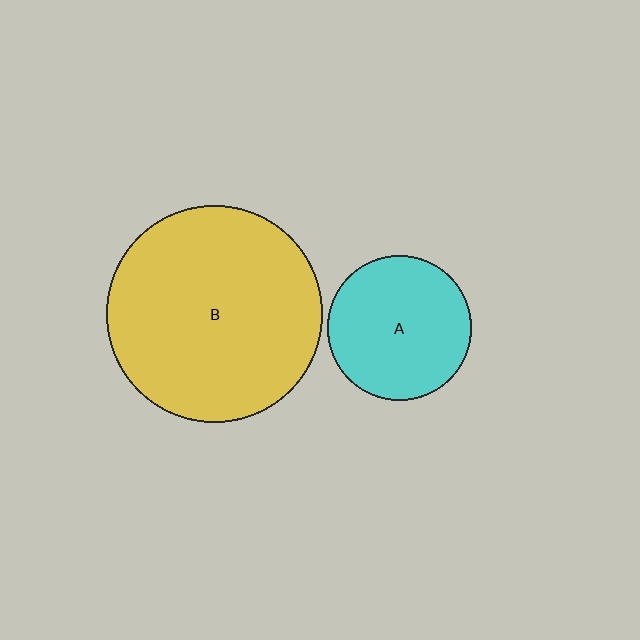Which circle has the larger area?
Circle B (yellow).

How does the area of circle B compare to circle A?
Approximately 2.2 times.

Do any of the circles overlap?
No, none of the circles overlap.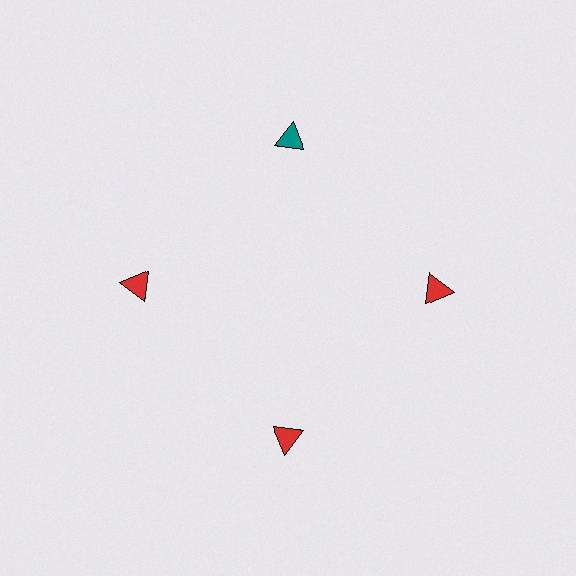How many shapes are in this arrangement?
There are 4 shapes arranged in a ring pattern.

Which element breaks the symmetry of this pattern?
The teal triangle at roughly the 12 o'clock position breaks the symmetry. All other shapes are red triangles.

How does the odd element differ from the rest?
It has a different color: teal instead of red.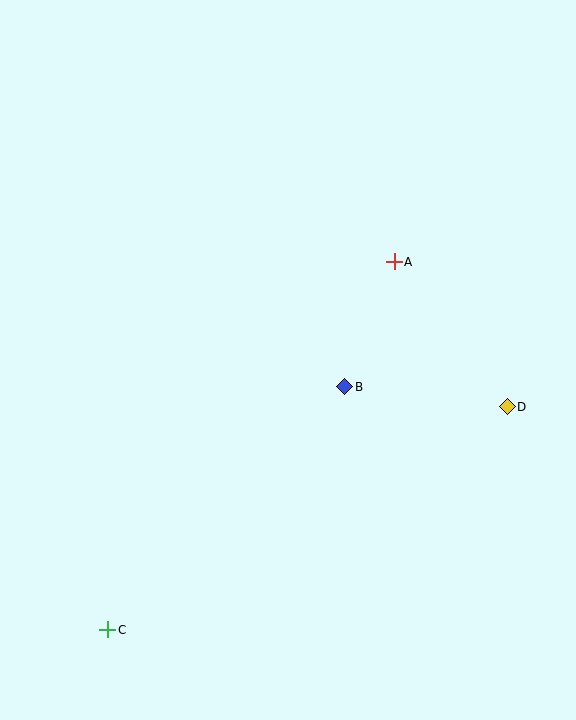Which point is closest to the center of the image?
Point B at (345, 386) is closest to the center.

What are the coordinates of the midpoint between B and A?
The midpoint between B and A is at (370, 324).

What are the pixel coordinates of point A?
Point A is at (395, 262).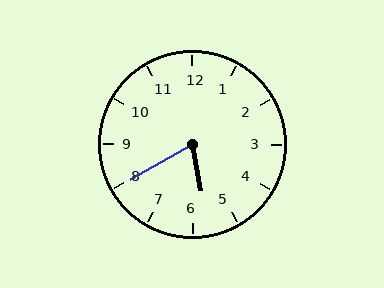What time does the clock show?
5:40.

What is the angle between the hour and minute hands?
Approximately 70 degrees.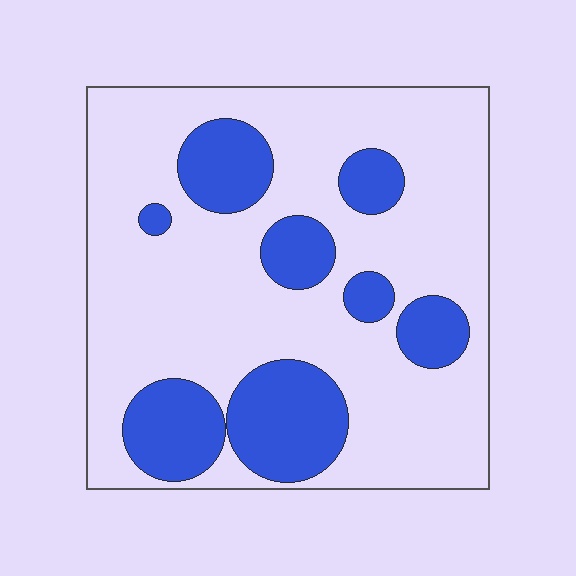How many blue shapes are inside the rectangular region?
8.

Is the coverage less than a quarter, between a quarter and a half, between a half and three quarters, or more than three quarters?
Between a quarter and a half.